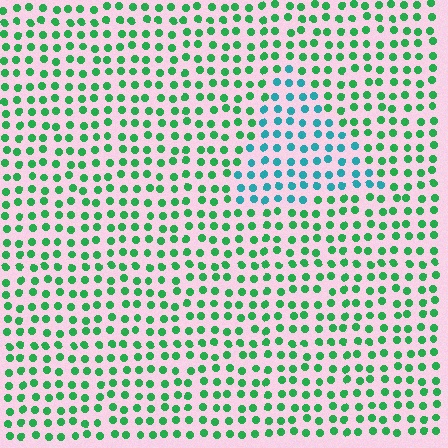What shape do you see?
I see a triangle.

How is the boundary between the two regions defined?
The boundary is defined purely by a slight shift in hue (about 45 degrees). Spacing, size, and orientation are identical on both sides.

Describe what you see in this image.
The image is filled with small green elements in a uniform arrangement. A triangle-shaped region is visible where the elements are tinted to a slightly different hue, forming a subtle color boundary.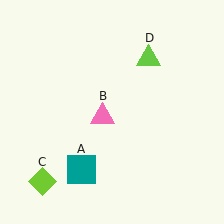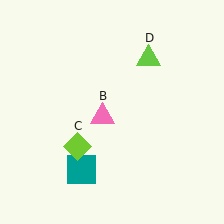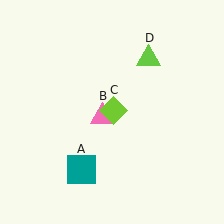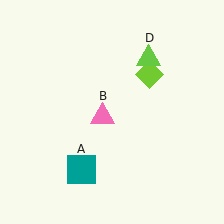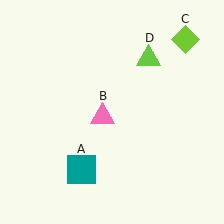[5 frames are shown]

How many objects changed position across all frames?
1 object changed position: lime diamond (object C).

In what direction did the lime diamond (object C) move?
The lime diamond (object C) moved up and to the right.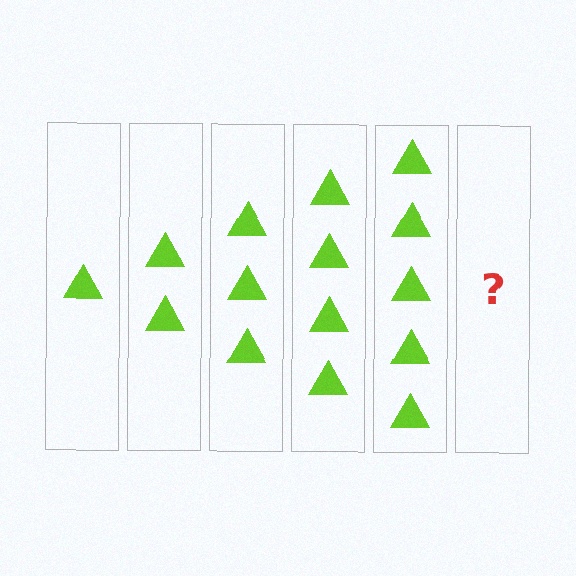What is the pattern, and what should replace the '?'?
The pattern is that each step adds one more triangle. The '?' should be 6 triangles.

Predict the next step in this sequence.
The next step is 6 triangles.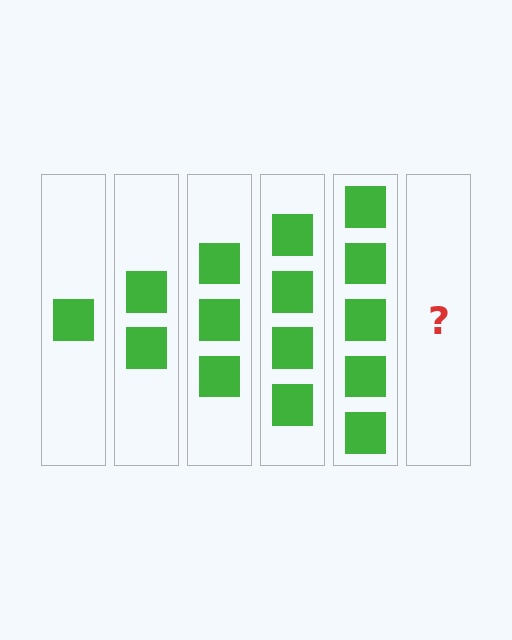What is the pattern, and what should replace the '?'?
The pattern is that each step adds one more square. The '?' should be 6 squares.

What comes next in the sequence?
The next element should be 6 squares.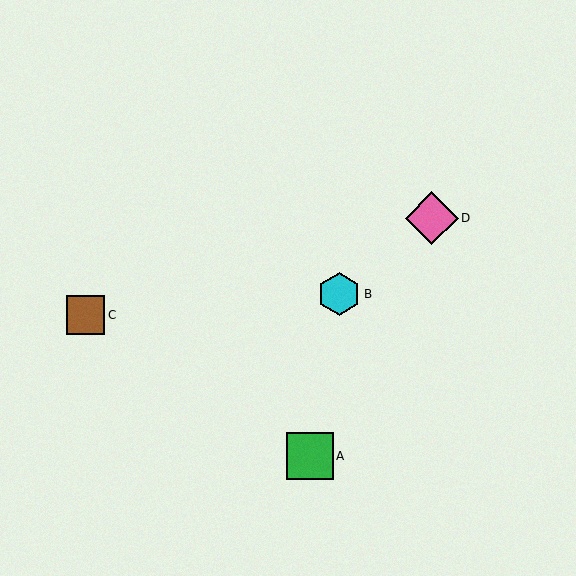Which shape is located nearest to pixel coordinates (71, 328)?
The brown square (labeled C) at (85, 315) is nearest to that location.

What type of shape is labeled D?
Shape D is a pink diamond.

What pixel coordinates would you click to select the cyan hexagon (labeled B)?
Click at (339, 294) to select the cyan hexagon B.